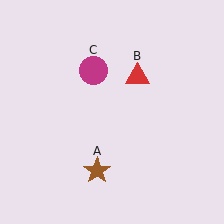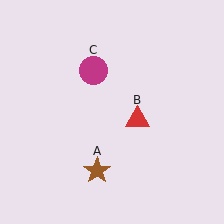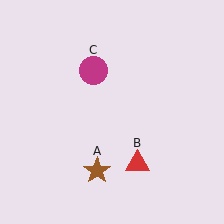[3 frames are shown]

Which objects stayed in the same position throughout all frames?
Brown star (object A) and magenta circle (object C) remained stationary.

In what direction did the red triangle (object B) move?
The red triangle (object B) moved down.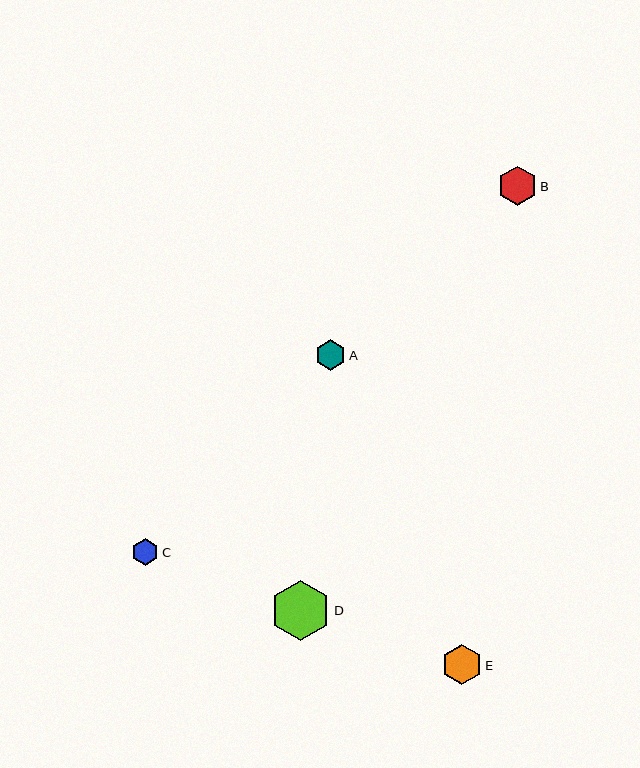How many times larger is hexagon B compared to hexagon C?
Hexagon B is approximately 1.5 times the size of hexagon C.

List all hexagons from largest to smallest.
From largest to smallest: D, E, B, A, C.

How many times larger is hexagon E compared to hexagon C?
Hexagon E is approximately 1.5 times the size of hexagon C.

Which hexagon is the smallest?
Hexagon C is the smallest with a size of approximately 27 pixels.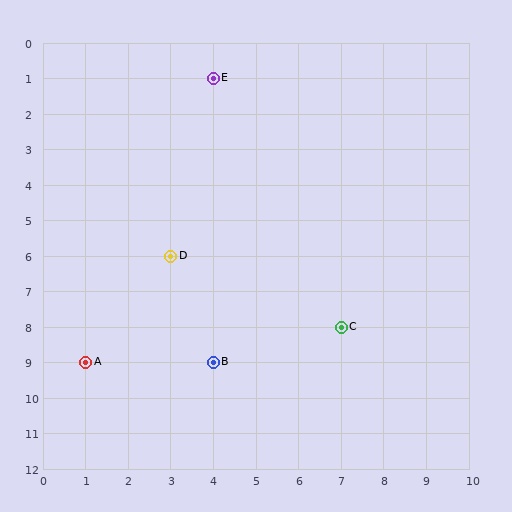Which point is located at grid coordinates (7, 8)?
Point C is at (7, 8).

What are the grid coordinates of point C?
Point C is at grid coordinates (7, 8).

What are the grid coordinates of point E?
Point E is at grid coordinates (4, 1).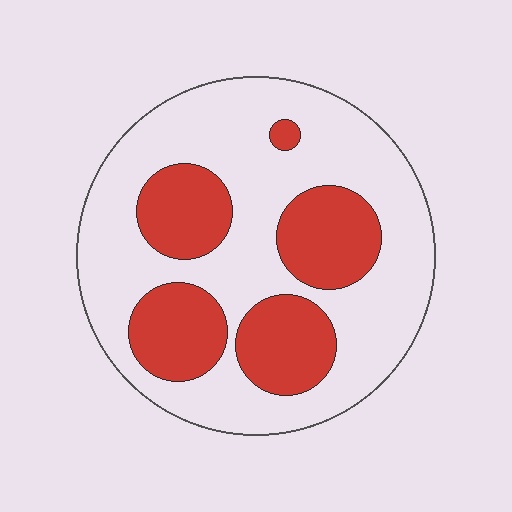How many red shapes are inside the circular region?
5.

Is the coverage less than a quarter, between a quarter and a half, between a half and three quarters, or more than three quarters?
Between a quarter and a half.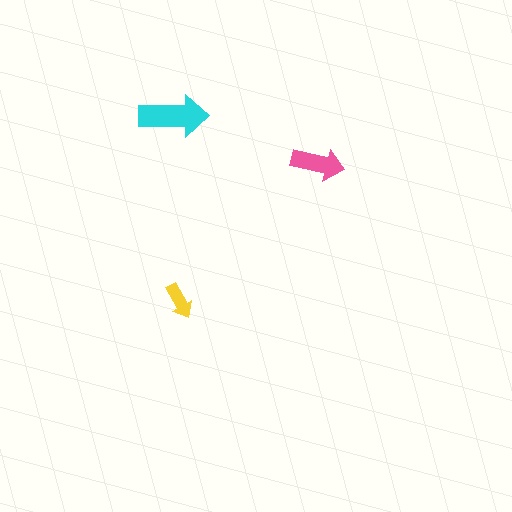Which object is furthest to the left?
The cyan arrow is leftmost.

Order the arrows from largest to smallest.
the cyan one, the pink one, the yellow one.